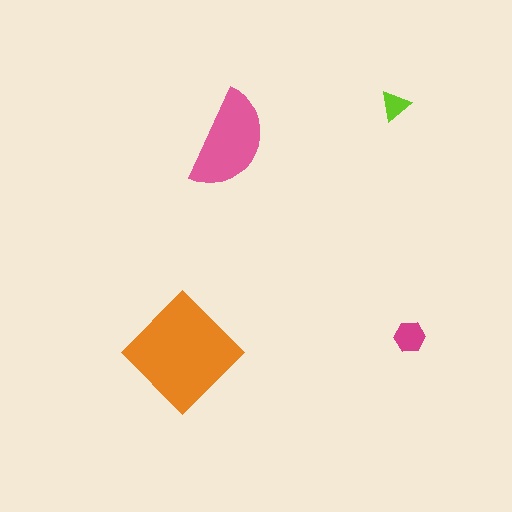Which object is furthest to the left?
The orange diamond is leftmost.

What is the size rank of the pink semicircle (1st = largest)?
2nd.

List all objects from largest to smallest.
The orange diamond, the pink semicircle, the magenta hexagon, the lime triangle.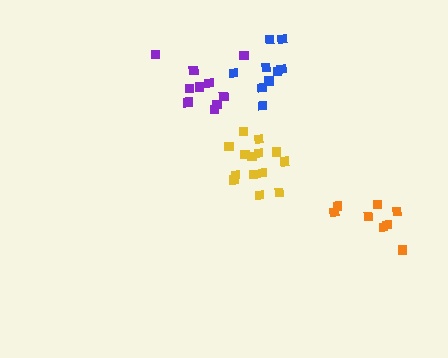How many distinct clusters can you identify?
There are 4 distinct clusters.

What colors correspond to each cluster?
The clusters are colored: yellow, orange, purple, blue.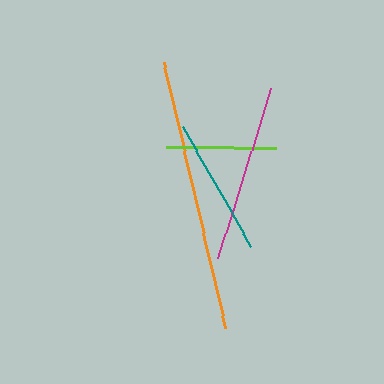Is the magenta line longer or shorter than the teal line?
The magenta line is longer than the teal line.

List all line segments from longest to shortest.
From longest to shortest: orange, magenta, teal, lime.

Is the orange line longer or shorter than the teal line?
The orange line is longer than the teal line.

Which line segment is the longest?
The orange line is the longest at approximately 273 pixels.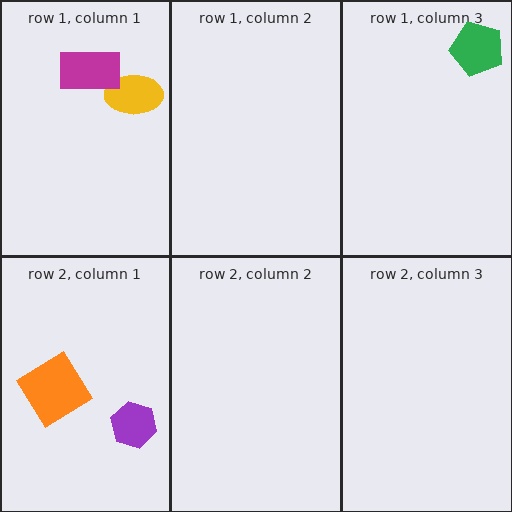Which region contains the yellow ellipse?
The row 1, column 1 region.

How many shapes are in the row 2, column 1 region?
2.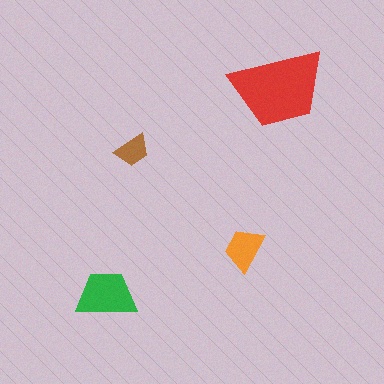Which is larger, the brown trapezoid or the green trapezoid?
The green one.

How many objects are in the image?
There are 4 objects in the image.